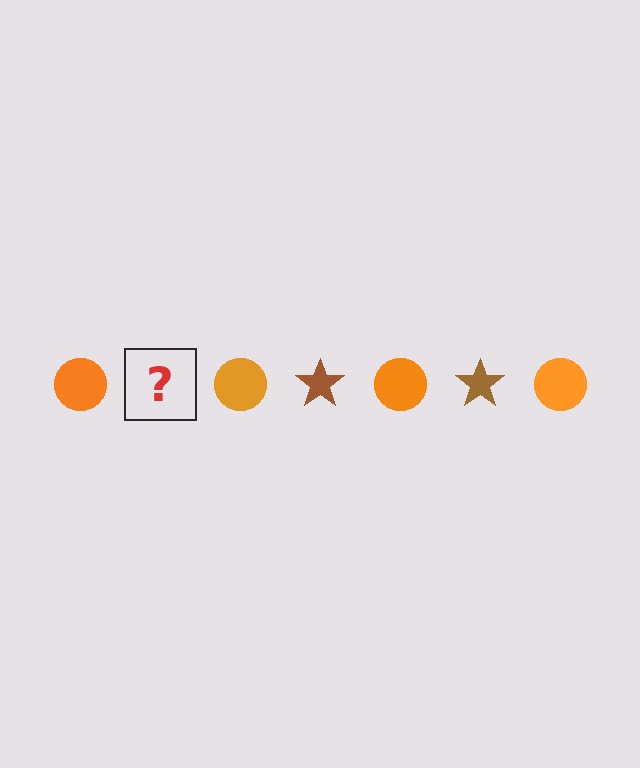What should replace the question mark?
The question mark should be replaced with a brown star.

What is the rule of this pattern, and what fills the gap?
The rule is that the pattern alternates between orange circle and brown star. The gap should be filled with a brown star.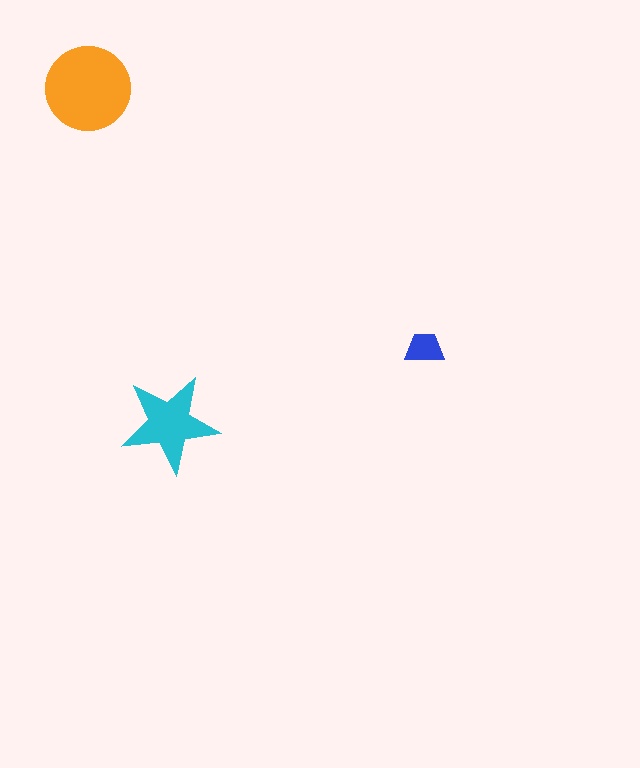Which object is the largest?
The orange circle.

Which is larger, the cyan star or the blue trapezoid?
The cyan star.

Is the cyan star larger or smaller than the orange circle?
Smaller.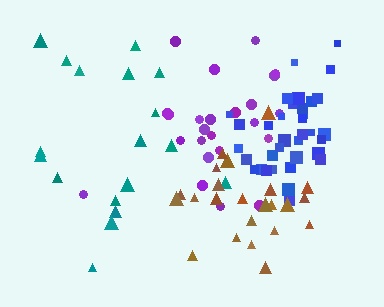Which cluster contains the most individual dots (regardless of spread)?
Blue (35).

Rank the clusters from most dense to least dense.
blue, brown, purple, teal.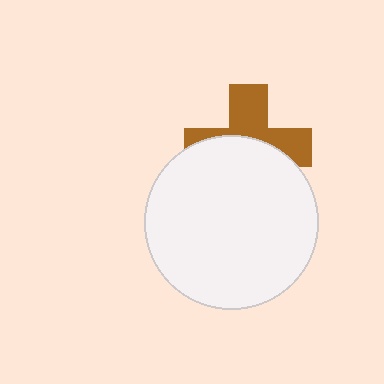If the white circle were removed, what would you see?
You would see the complete brown cross.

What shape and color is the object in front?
The object in front is a white circle.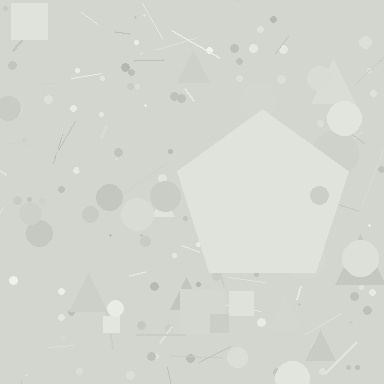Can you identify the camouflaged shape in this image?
The camouflaged shape is a pentagon.